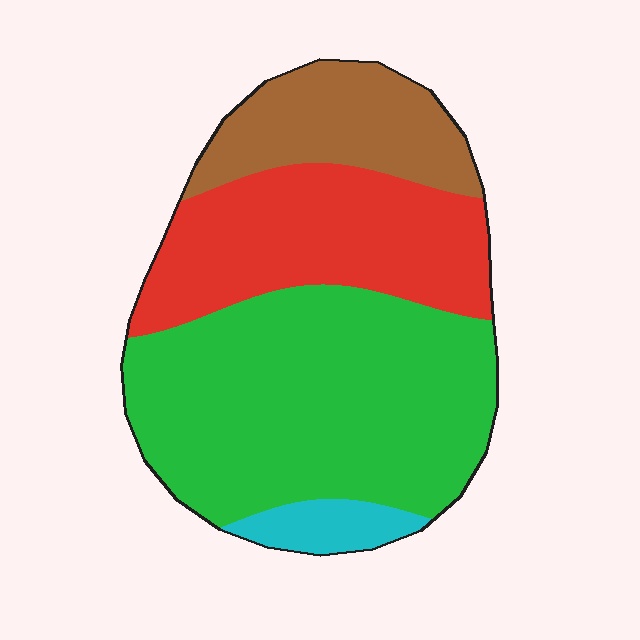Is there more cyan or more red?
Red.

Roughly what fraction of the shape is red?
Red covers 28% of the shape.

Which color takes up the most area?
Green, at roughly 50%.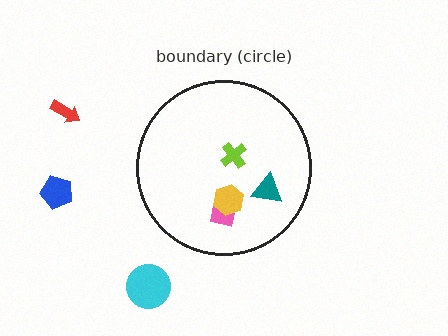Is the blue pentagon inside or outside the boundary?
Outside.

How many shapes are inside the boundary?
4 inside, 3 outside.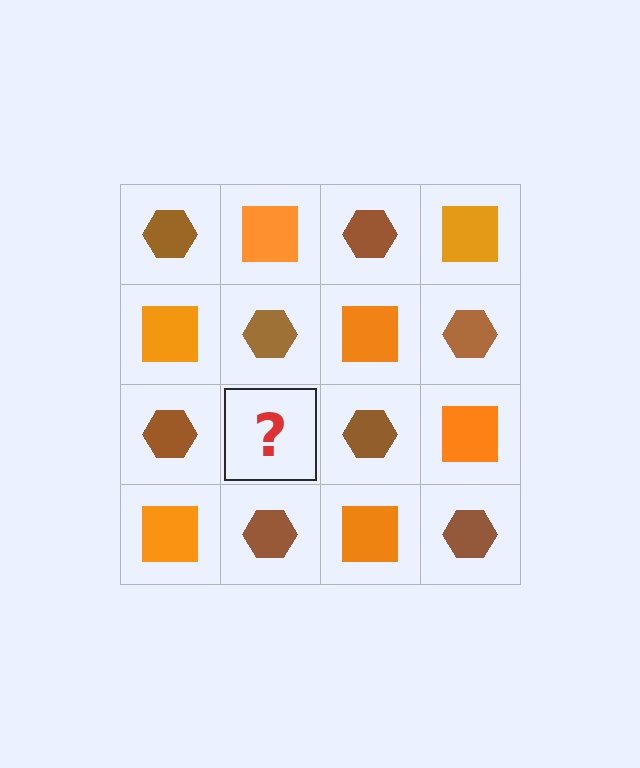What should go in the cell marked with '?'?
The missing cell should contain an orange square.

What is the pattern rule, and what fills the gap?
The rule is that it alternates brown hexagon and orange square in a checkerboard pattern. The gap should be filled with an orange square.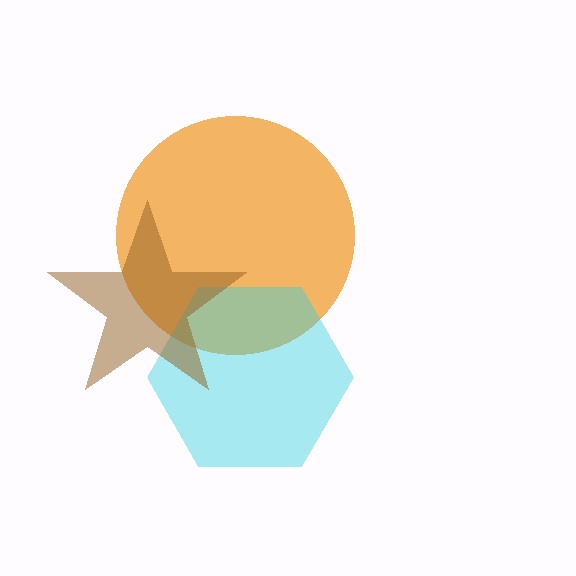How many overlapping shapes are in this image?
There are 3 overlapping shapes in the image.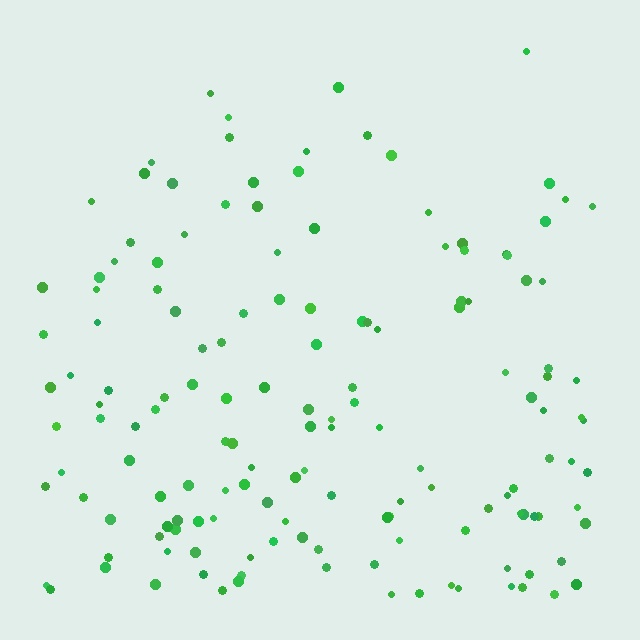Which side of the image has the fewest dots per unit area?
The top.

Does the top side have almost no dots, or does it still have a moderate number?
Still a moderate number, just noticeably fewer than the bottom.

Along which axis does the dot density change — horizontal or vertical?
Vertical.